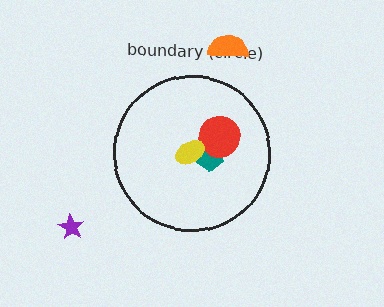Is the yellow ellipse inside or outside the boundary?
Inside.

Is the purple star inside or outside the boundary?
Outside.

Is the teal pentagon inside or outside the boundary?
Inside.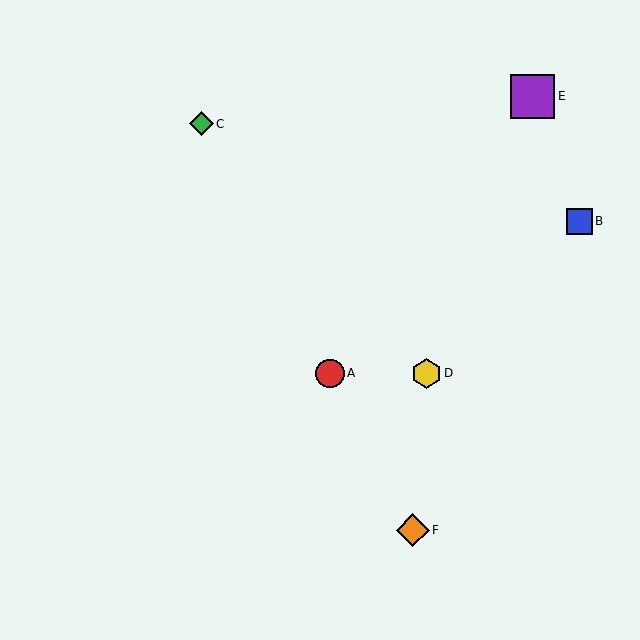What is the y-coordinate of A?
Object A is at y≈373.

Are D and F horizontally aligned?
No, D is at y≈373 and F is at y≈530.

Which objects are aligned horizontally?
Objects A, D are aligned horizontally.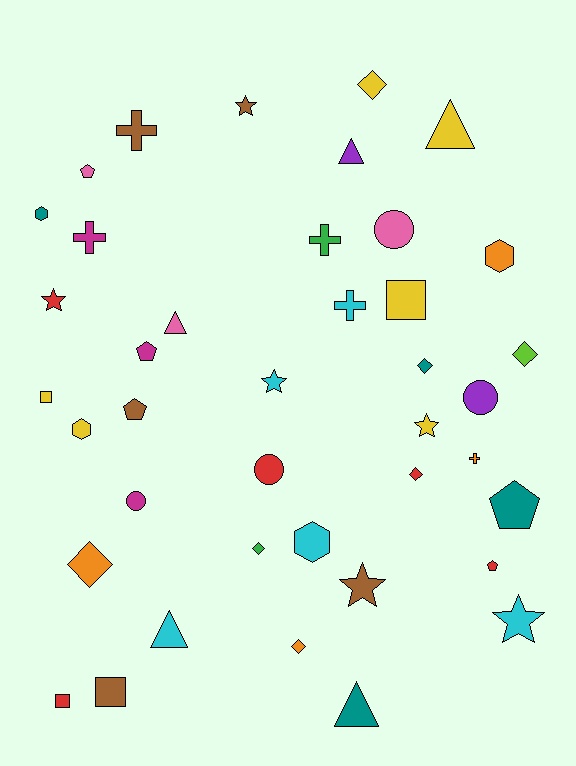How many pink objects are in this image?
There are 3 pink objects.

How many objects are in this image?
There are 40 objects.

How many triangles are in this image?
There are 5 triangles.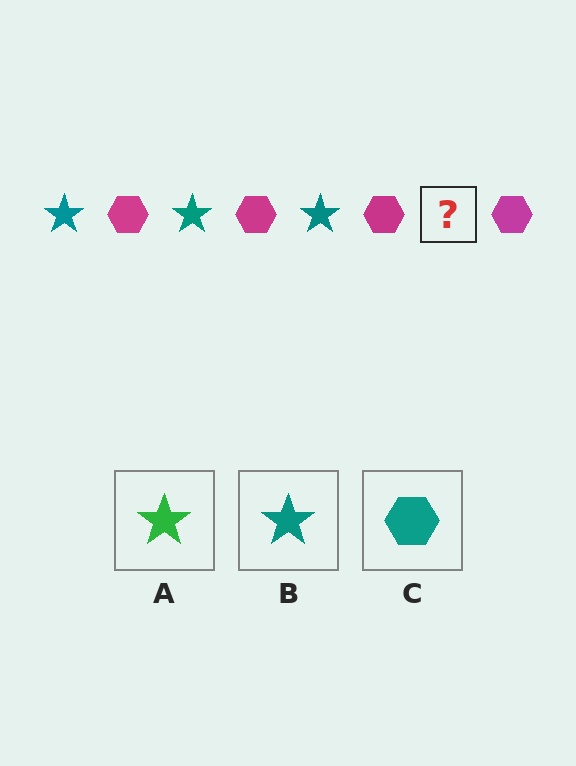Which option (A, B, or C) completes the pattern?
B.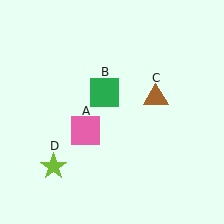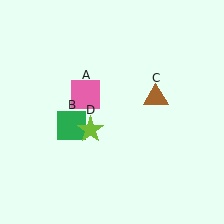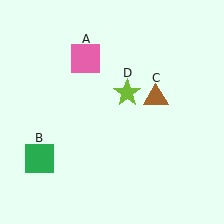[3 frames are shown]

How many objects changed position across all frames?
3 objects changed position: pink square (object A), green square (object B), lime star (object D).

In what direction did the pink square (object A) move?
The pink square (object A) moved up.